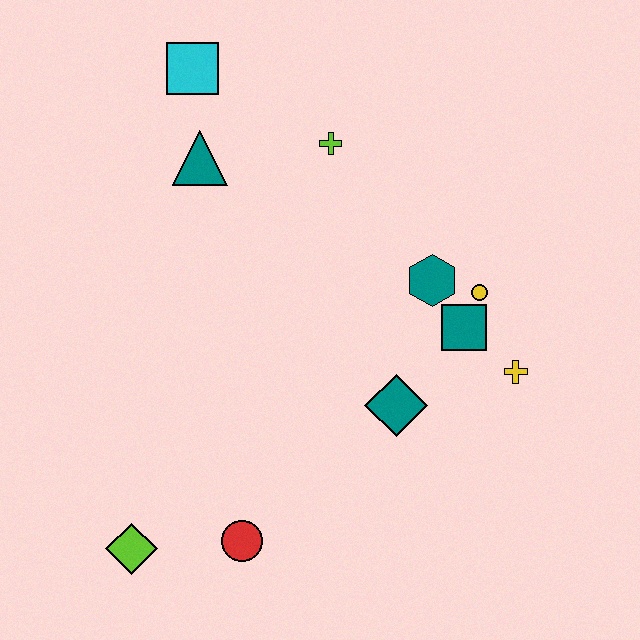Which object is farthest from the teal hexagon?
The lime diamond is farthest from the teal hexagon.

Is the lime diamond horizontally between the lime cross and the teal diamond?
No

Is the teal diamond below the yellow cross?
Yes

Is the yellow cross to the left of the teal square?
No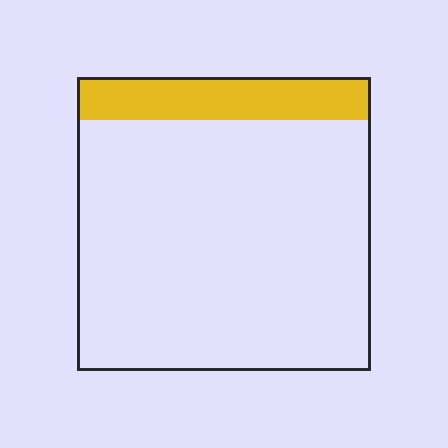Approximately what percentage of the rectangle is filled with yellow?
Approximately 15%.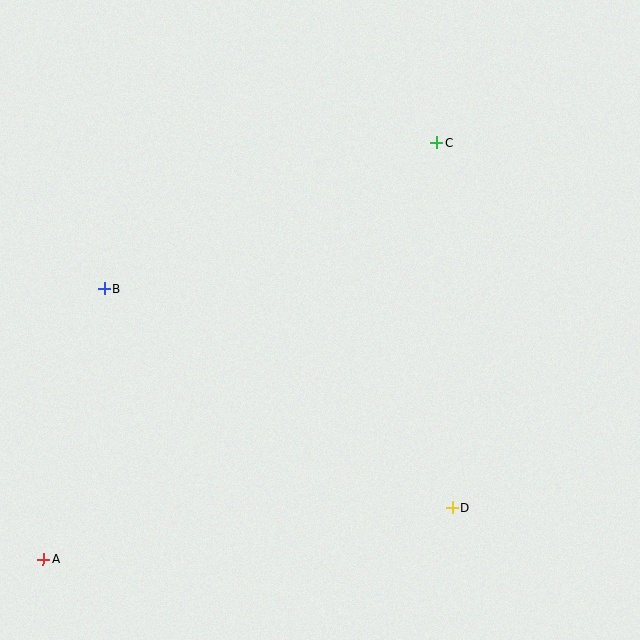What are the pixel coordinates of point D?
Point D is at (452, 508).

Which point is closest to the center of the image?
Point C at (437, 143) is closest to the center.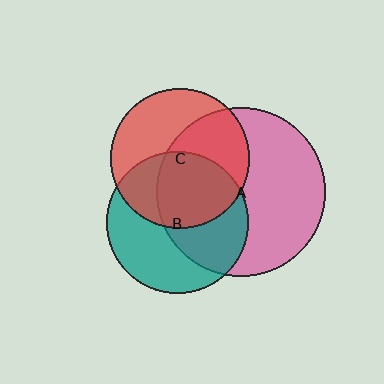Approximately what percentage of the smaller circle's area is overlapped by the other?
Approximately 55%.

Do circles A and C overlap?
Yes.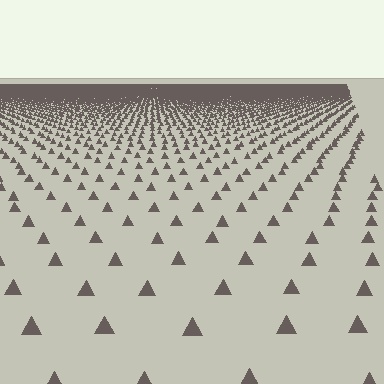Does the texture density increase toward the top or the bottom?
Density increases toward the top.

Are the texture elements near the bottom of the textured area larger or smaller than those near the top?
Larger. Near the bottom, elements are closer to the viewer and appear at a bigger on-screen size.